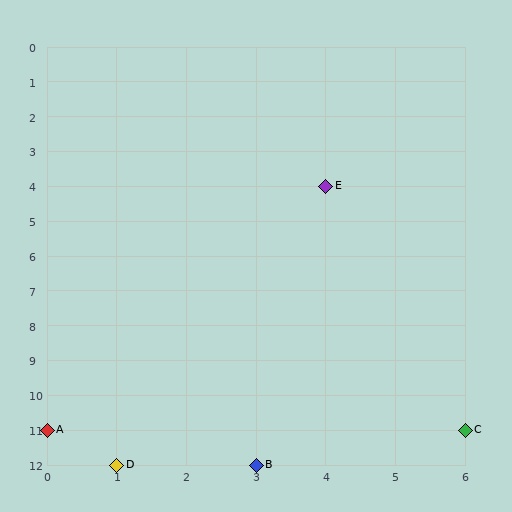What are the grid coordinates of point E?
Point E is at grid coordinates (4, 4).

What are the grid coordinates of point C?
Point C is at grid coordinates (6, 11).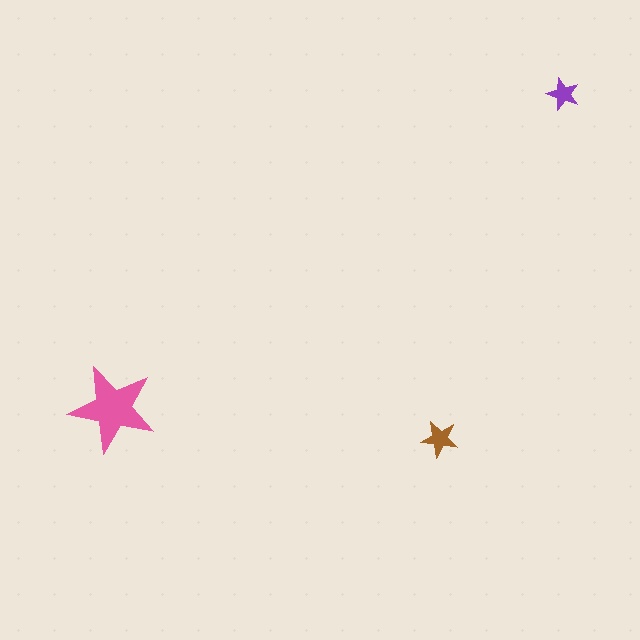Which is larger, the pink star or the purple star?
The pink one.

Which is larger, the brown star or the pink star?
The pink one.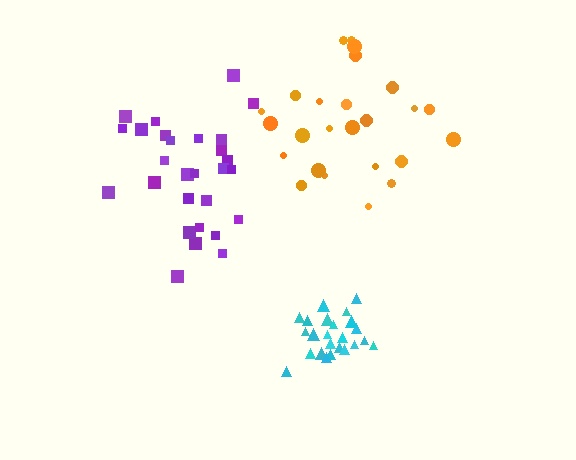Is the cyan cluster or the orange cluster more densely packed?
Cyan.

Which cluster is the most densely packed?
Cyan.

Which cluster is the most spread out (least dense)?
Orange.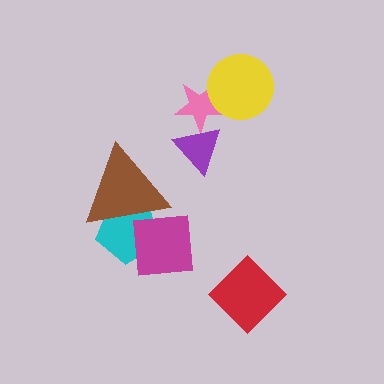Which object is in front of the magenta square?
The brown triangle is in front of the magenta square.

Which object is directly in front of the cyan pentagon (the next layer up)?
The magenta square is directly in front of the cyan pentagon.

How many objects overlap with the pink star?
2 objects overlap with the pink star.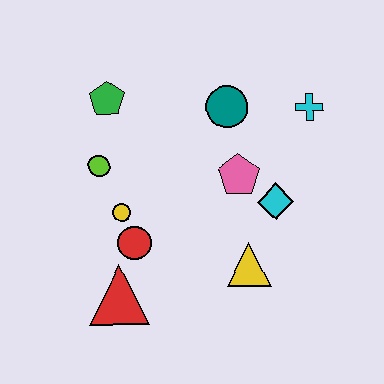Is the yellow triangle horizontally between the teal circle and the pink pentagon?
No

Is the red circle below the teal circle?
Yes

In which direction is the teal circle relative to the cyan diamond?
The teal circle is above the cyan diamond.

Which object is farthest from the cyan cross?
The red triangle is farthest from the cyan cross.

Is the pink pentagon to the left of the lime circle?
No